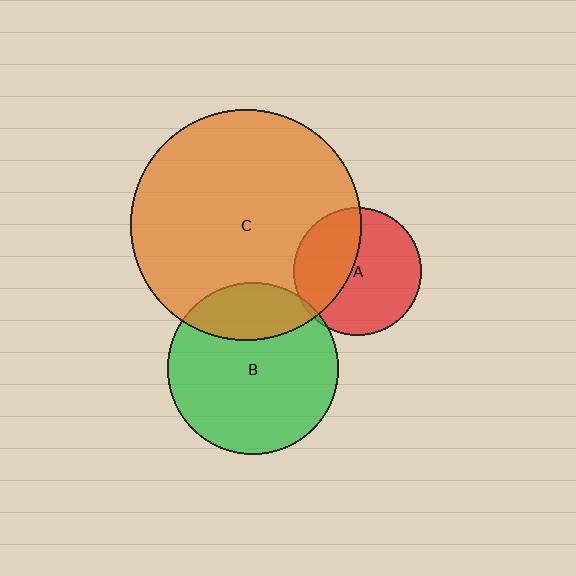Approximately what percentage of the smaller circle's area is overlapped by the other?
Approximately 40%.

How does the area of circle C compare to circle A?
Approximately 3.3 times.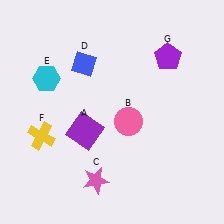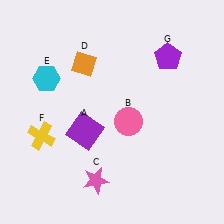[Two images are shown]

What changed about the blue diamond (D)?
In Image 1, D is blue. In Image 2, it changed to orange.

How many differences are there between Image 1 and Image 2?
There is 1 difference between the two images.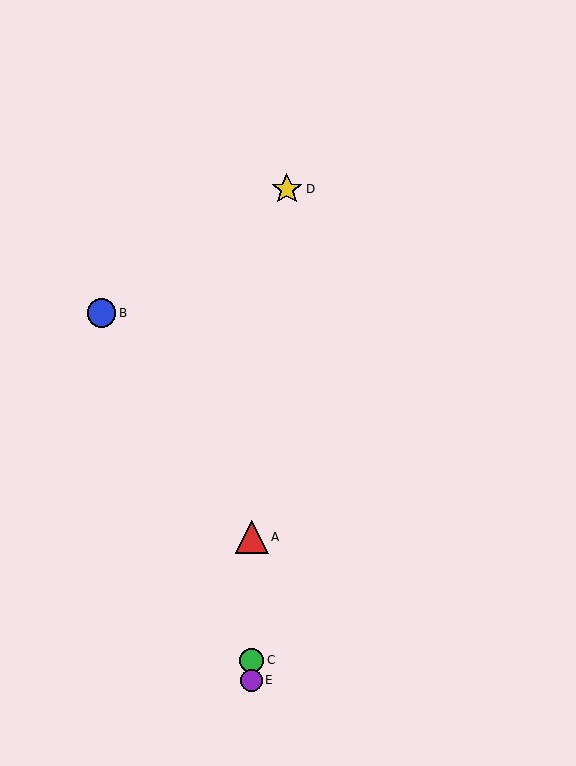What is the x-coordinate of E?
Object E is at x≈252.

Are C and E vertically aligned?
Yes, both are at x≈252.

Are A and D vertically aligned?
No, A is at x≈252 and D is at x≈287.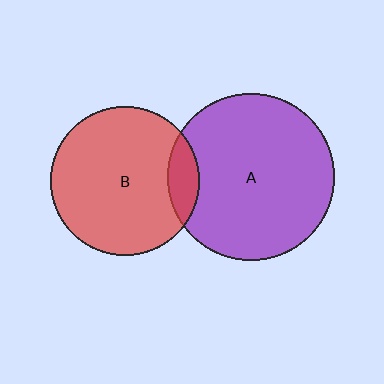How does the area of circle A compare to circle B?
Approximately 1.2 times.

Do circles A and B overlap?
Yes.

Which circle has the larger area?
Circle A (purple).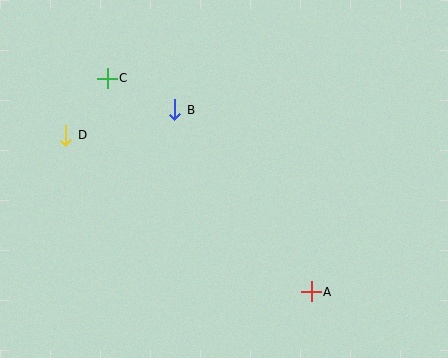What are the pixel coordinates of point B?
Point B is at (175, 110).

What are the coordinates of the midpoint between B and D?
The midpoint between B and D is at (120, 122).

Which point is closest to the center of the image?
Point B at (175, 110) is closest to the center.